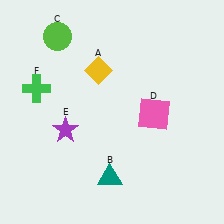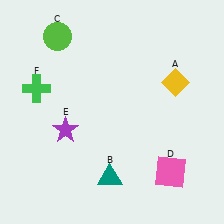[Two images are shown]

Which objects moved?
The objects that moved are: the yellow diamond (A), the pink square (D).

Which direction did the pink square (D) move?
The pink square (D) moved down.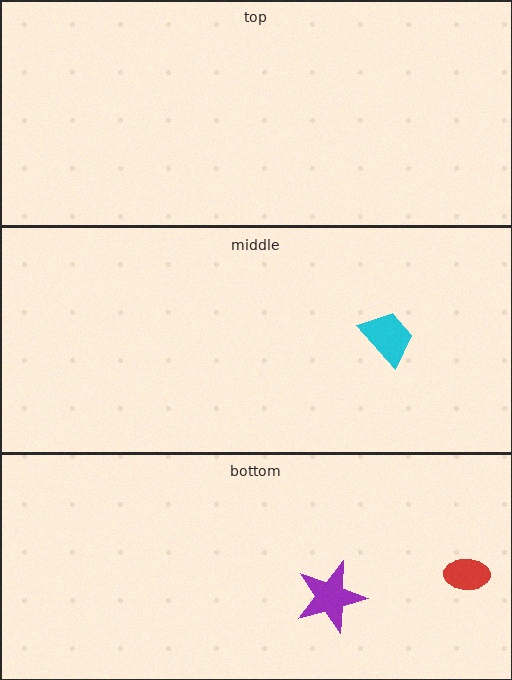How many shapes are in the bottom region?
2.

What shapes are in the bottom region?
The purple star, the red ellipse.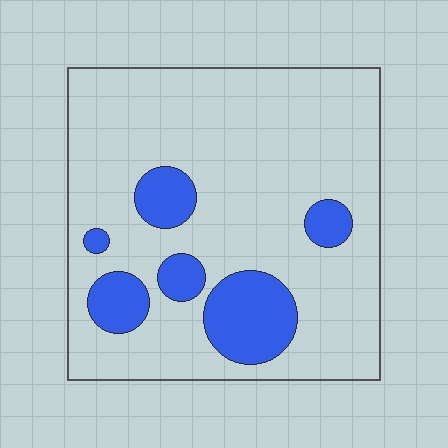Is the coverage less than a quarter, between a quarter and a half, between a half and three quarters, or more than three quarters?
Less than a quarter.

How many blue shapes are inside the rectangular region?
6.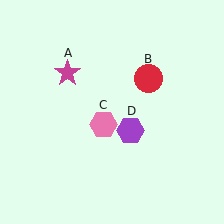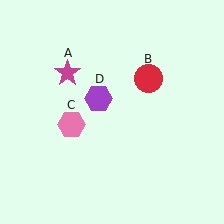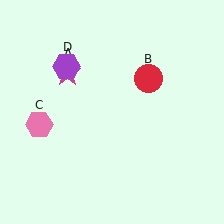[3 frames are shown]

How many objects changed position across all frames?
2 objects changed position: pink hexagon (object C), purple hexagon (object D).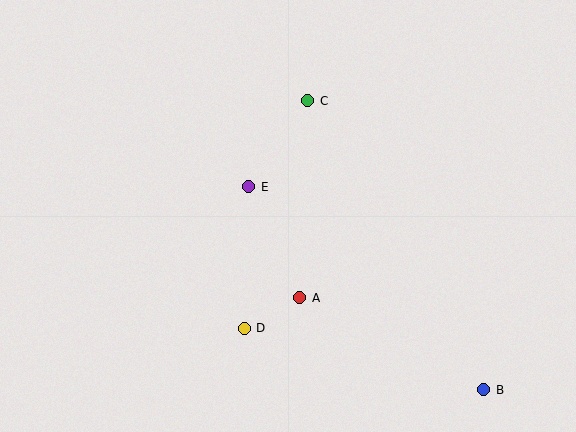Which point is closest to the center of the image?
Point E at (249, 187) is closest to the center.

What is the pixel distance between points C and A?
The distance between C and A is 197 pixels.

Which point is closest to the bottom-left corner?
Point D is closest to the bottom-left corner.